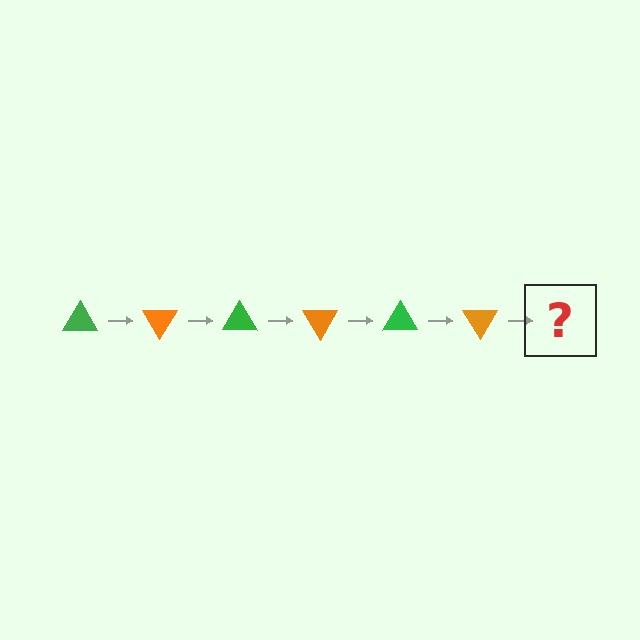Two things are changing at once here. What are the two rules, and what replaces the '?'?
The two rules are that it rotates 60 degrees each step and the color cycles through green and orange. The '?' should be a green triangle, rotated 360 degrees from the start.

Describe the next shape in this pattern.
It should be a green triangle, rotated 360 degrees from the start.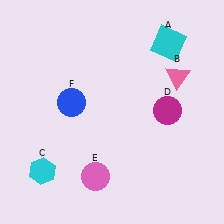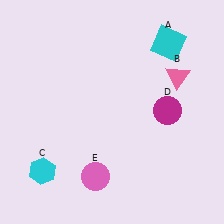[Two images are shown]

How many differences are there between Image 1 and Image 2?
There is 1 difference between the two images.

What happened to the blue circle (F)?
The blue circle (F) was removed in Image 2. It was in the top-left area of Image 1.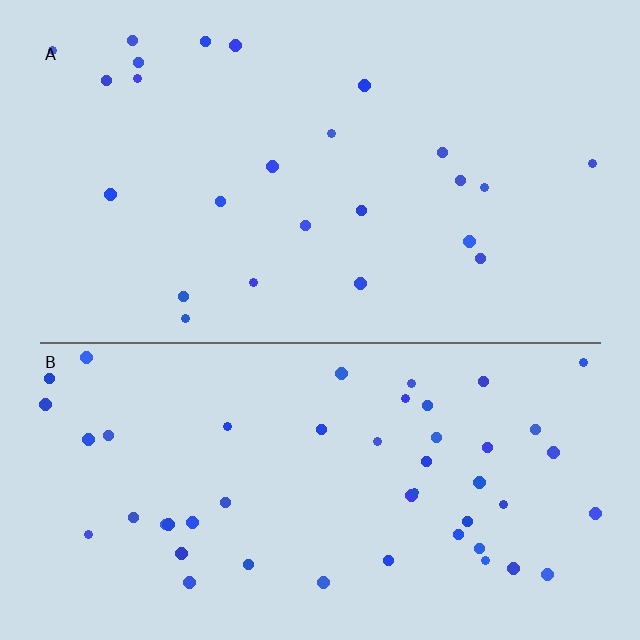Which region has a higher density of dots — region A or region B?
B (the bottom).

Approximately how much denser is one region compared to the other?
Approximately 2.0× — region B over region A.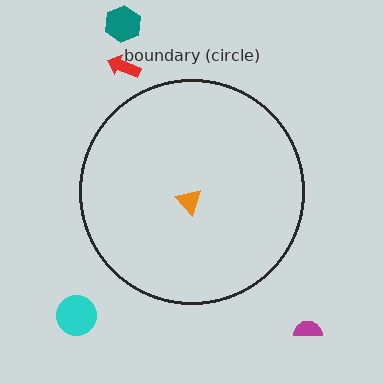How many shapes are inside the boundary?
1 inside, 4 outside.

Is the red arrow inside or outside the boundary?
Outside.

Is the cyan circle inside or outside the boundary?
Outside.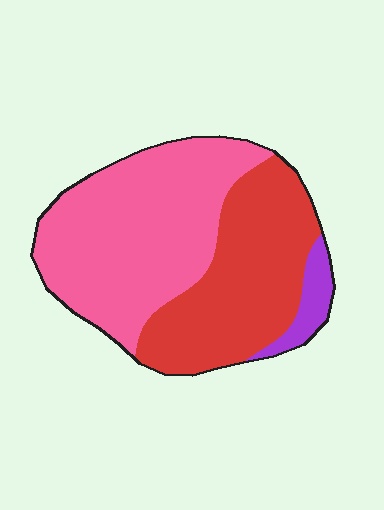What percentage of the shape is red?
Red covers 41% of the shape.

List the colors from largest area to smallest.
From largest to smallest: pink, red, purple.